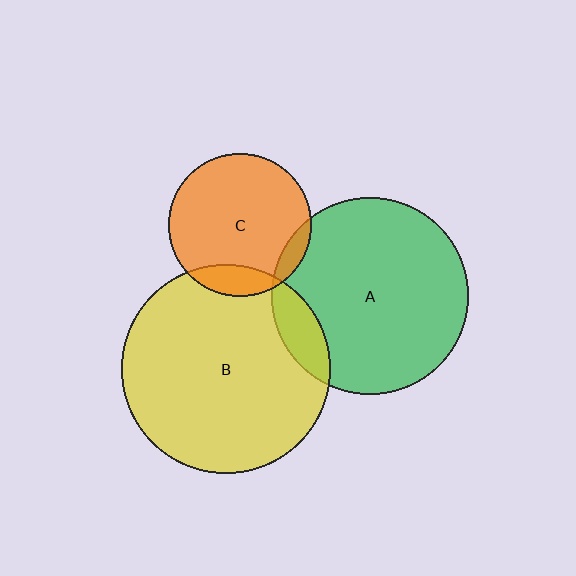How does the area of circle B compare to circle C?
Approximately 2.2 times.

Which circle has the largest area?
Circle B (yellow).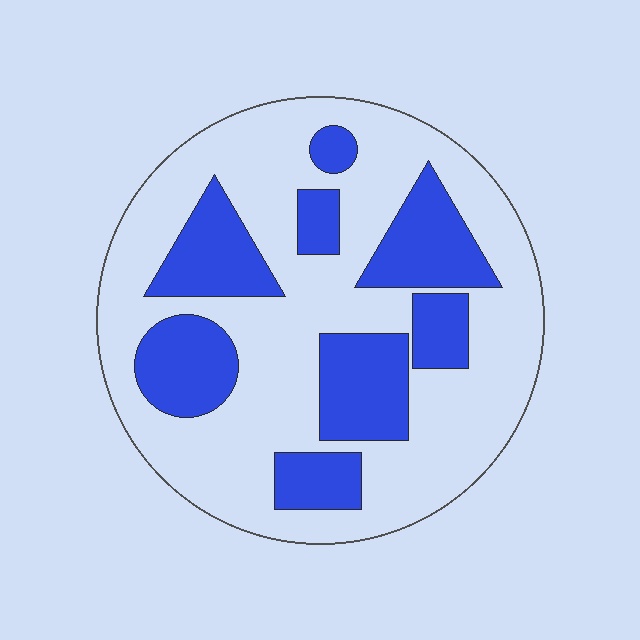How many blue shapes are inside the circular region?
8.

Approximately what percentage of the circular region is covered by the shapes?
Approximately 30%.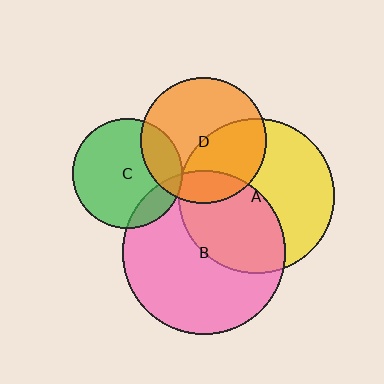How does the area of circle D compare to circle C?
Approximately 1.3 times.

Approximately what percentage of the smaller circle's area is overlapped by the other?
Approximately 15%.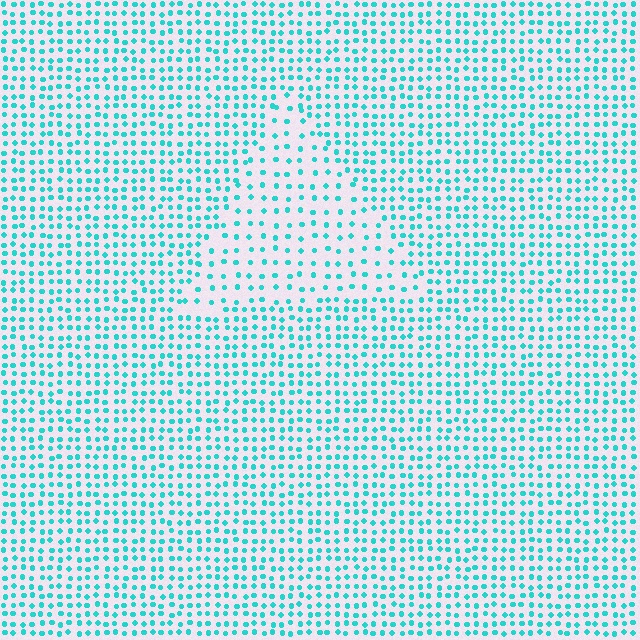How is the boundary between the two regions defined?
The boundary is defined by a change in element density (approximately 1.9x ratio). All elements are the same color, size, and shape.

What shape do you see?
I see a triangle.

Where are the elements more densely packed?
The elements are more densely packed outside the triangle boundary.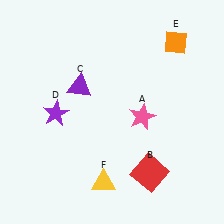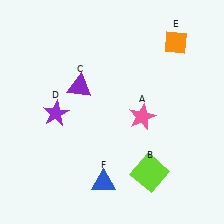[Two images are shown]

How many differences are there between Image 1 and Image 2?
There are 2 differences between the two images.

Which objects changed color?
B changed from red to lime. F changed from yellow to blue.